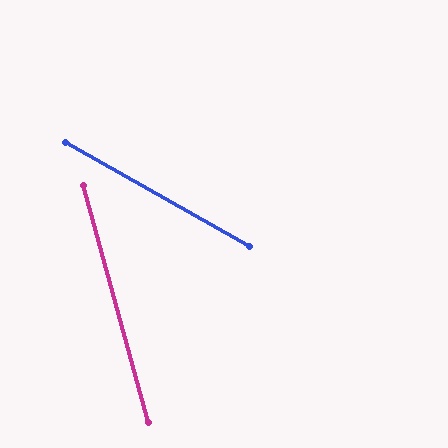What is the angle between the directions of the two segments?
Approximately 45 degrees.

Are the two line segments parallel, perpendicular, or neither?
Neither parallel nor perpendicular — they differ by about 45°.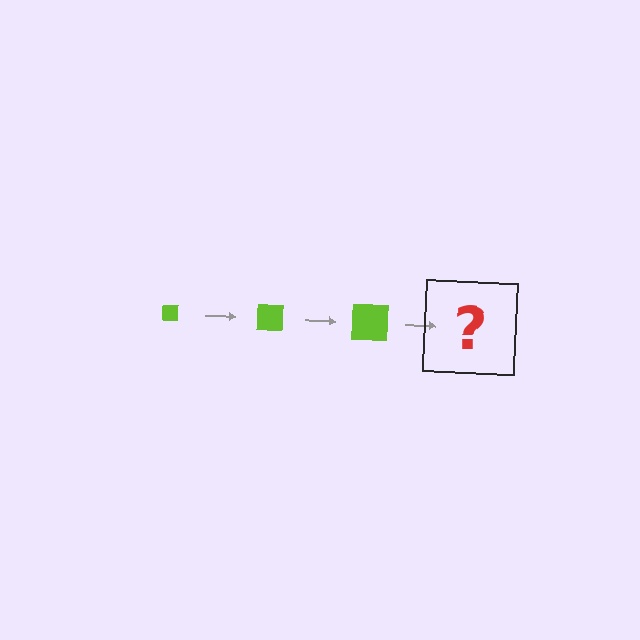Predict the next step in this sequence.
The next step is a lime square, larger than the previous one.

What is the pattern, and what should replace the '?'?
The pattern is that the square gets progressively larger each step. The '?' should be a lime square, larger than the previous one.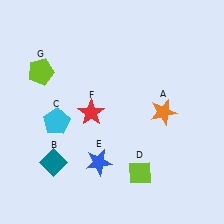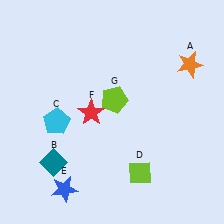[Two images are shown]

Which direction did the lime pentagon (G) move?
The lime pentagon (G) moved right.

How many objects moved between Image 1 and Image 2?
3 objects moved between the two images.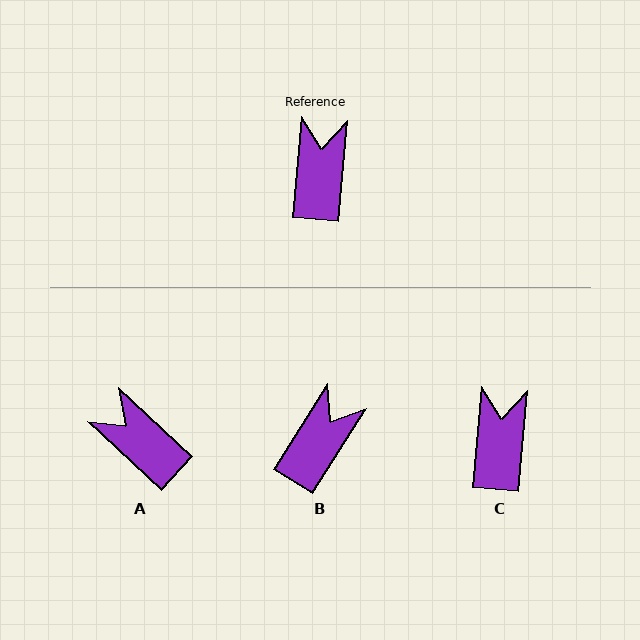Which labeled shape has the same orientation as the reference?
C.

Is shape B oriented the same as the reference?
No, it is off by about 27 degrees.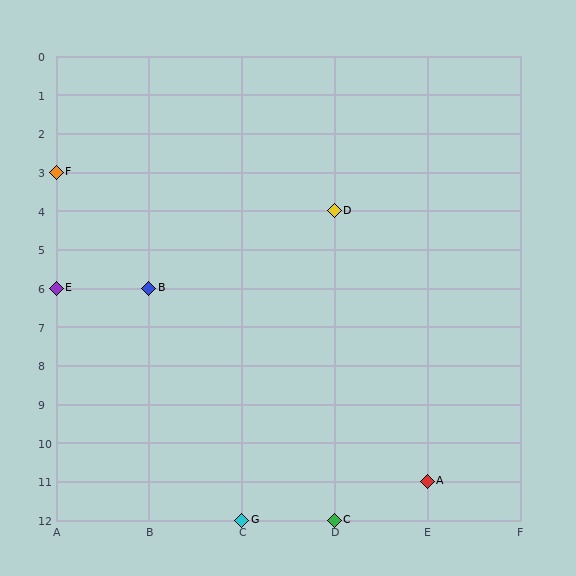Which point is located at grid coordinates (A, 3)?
Point F is at (A, 3).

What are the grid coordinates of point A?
Point A is at grid coordinates (E, 11).